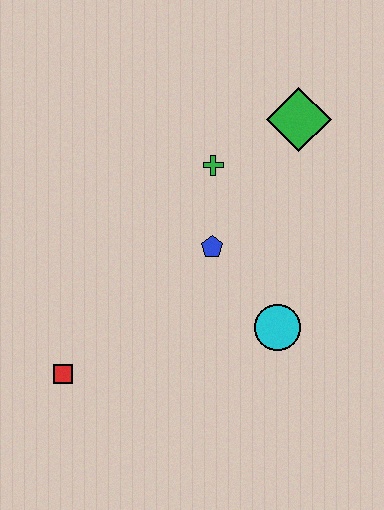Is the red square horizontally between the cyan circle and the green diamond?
No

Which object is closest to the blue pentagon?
The green cross is closest to the blue pentagon.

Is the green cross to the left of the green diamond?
Yes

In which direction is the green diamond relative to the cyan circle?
The green diamond is above the cyan circle.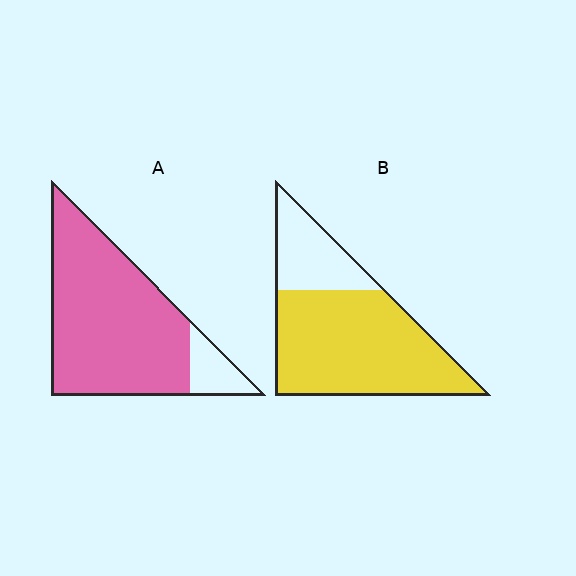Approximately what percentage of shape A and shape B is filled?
A is approximately 85% and B is approximately 75%.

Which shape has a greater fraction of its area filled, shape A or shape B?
Shape A.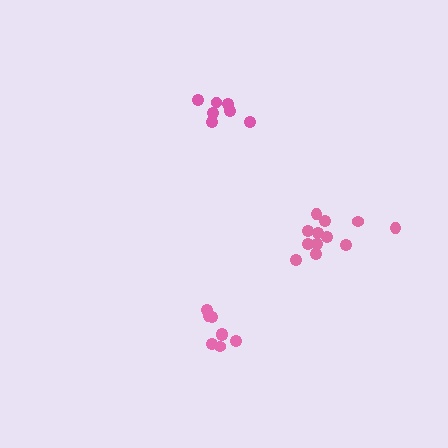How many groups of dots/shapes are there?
There are 3 groups.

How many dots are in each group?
Group 1: 7 dots, Group 2: 12 dots, Group 3: 8 dots (27 total).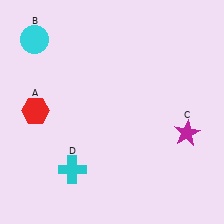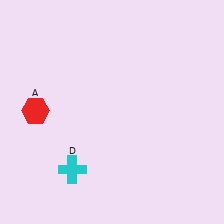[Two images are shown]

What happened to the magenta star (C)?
The magenta star (C) was removed in Image 2. It was in the bottom-right area of Image 1.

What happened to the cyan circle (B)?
The cyan circle (B) was removed in Image 2. It was in the top-left area of Image 1.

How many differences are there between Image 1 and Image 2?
There are 2 differences between the two images.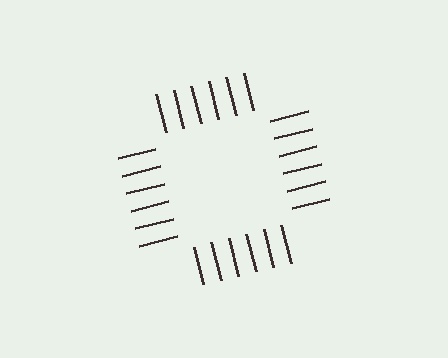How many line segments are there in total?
24 — 6 along each of the 4 edges.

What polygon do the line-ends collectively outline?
An illusory square — the line segments terminate on its edges but no continuous stroke is drawn.